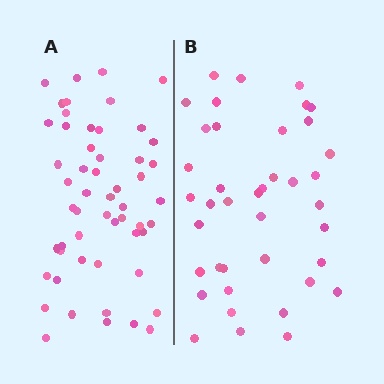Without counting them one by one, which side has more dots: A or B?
Region A (the left region) has more dots.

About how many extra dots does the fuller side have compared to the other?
Region A has approximately 15 more dots than region B.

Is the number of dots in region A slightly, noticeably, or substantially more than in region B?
Region A has noticeably more, but not dramatically so. The ratio is roughly 1.4 to 1.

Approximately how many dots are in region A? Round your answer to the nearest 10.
About 50 dots. (The exact count is 54, which rounds to 50.)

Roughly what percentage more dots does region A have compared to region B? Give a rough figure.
About 35% more.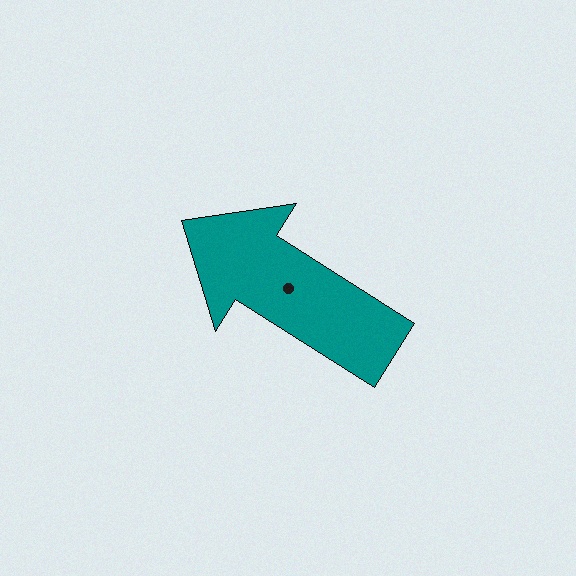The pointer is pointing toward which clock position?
Roughly 10 o'clock.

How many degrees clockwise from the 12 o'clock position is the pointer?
Approximately 302 degrees.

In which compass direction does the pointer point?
Northwest.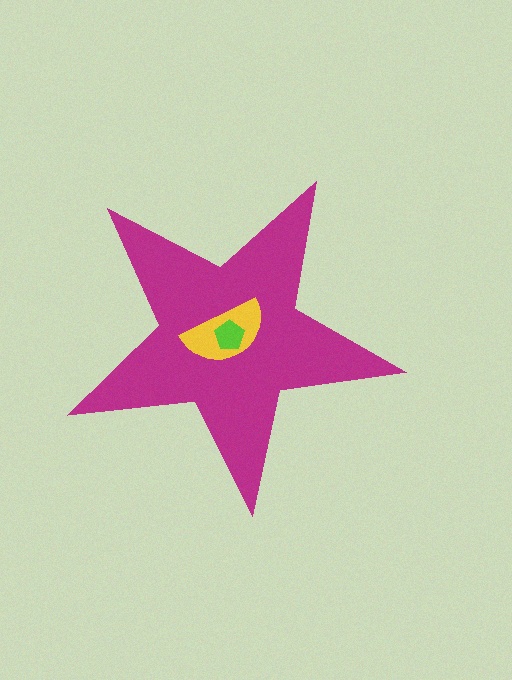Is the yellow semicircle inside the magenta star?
Yes.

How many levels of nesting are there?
3.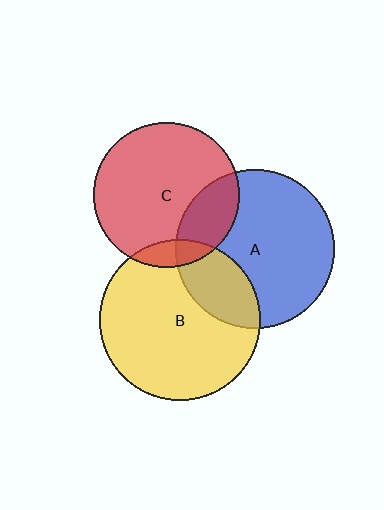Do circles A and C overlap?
Yes.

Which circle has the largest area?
Circle B (yellow).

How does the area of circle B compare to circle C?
Approximately 1.2 times.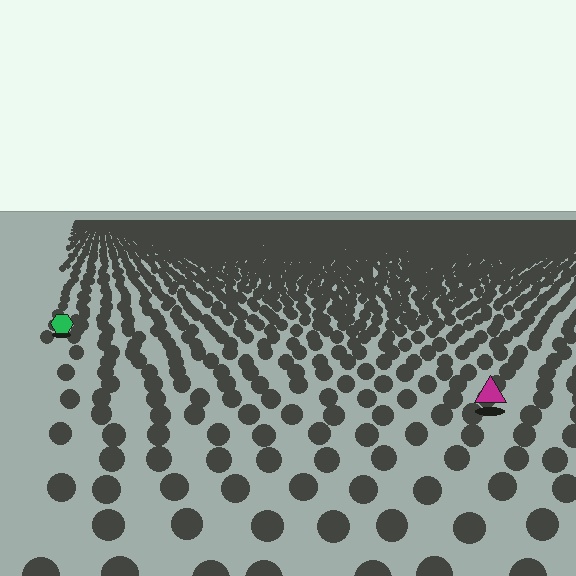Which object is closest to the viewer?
The magenta triangle is closest. The texture marks near it are larger and more spread out.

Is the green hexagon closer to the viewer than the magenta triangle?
No. The magenta triangle is closer — you can tell from the texture gradient: the ground texture is coarser near it.